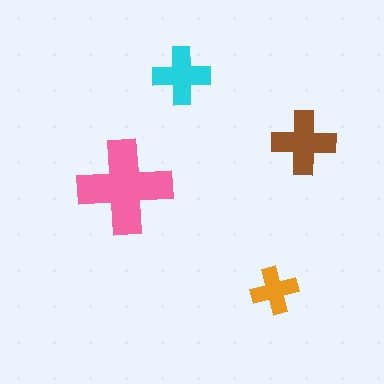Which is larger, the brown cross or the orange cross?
The brown one.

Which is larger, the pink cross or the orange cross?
The pink one.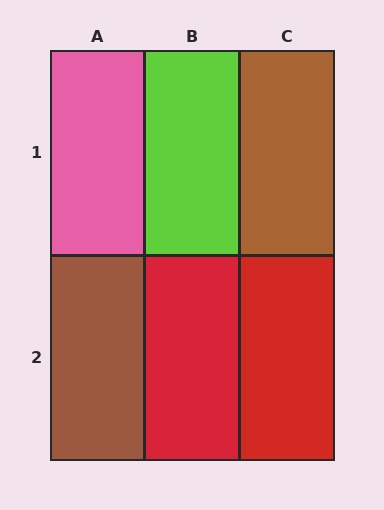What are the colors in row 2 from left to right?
Brown, red, red.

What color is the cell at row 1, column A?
Pink.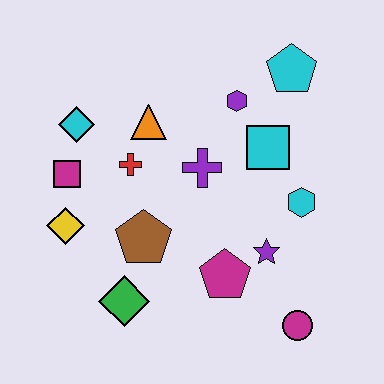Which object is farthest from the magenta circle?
The cyan diamond is farthest from the magenta circle.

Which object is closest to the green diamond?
The brown pentagon is closest to the green diamond.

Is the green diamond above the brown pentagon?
No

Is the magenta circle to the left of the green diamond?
No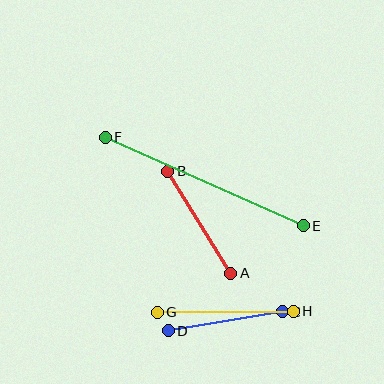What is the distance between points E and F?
The distance is approximately 217 pixels.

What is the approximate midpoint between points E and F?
The midpoint is at approximately (204, 181) pixels.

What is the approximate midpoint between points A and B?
The midpoint is at approximately (199, 222) pixels.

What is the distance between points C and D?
The distance is approximately 115 pixels.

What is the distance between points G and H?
The distance is approximately 136 pixels.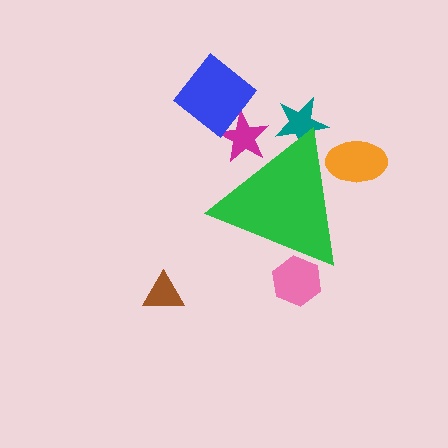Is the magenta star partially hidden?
Yes, the magenta star is partially hidden behind the green triangle.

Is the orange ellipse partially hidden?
Yes, the orange ellipse is partially hidden behind the green triangle.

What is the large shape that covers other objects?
A green triangle.